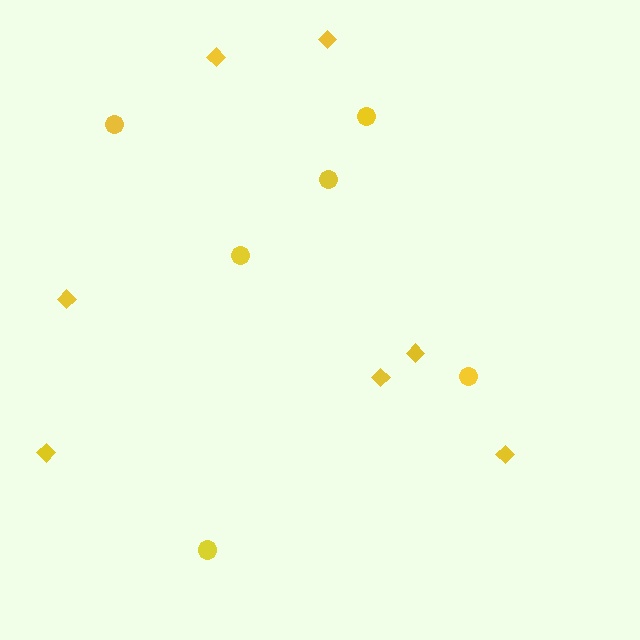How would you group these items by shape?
There are 2 groups: one group of circles (6) and one group of diamonds (7).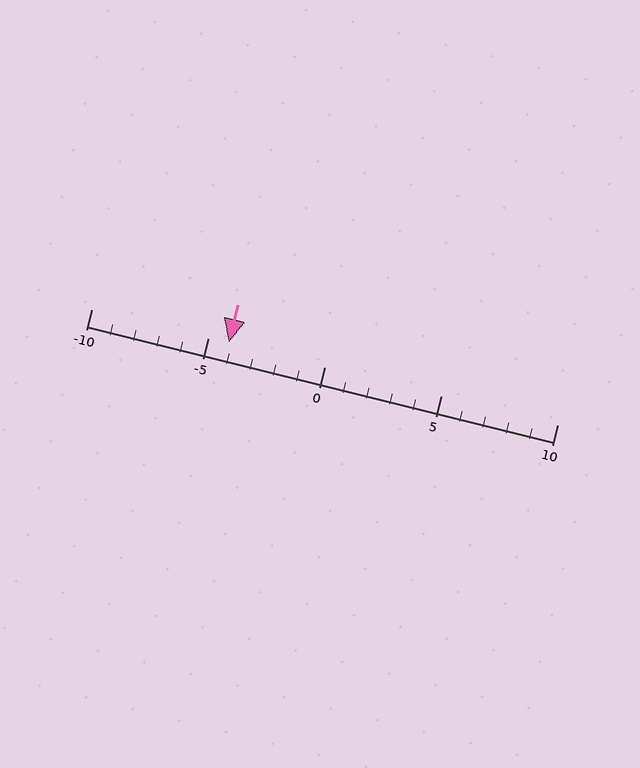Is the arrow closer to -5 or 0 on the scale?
The arrow is closer to -5.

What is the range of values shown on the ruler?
The ruler shows values from -10 to 10.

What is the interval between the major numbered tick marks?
The major tick marks are spaced 5 units apart.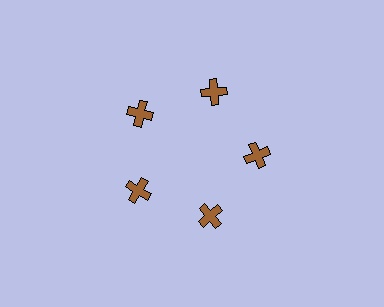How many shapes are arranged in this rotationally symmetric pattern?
There are 5 shapes, arranged in 5 groups of 1.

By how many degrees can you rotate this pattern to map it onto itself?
The pattern maps onto itself every 72 degrees of rotation.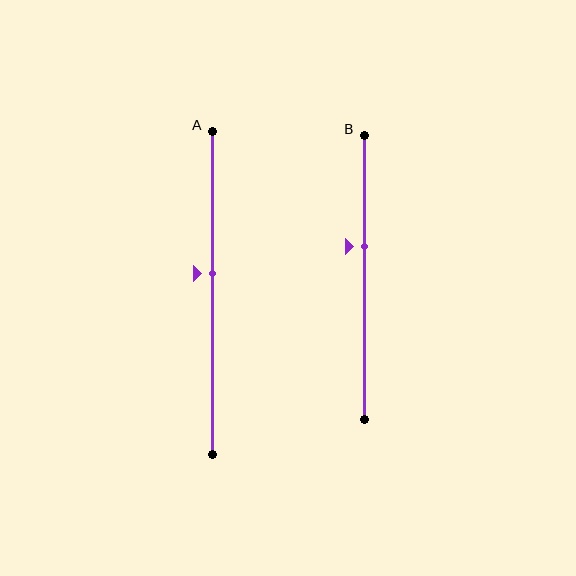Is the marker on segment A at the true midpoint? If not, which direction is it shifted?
No, the marker on segment A is shifted upward by about 6% of the segment length.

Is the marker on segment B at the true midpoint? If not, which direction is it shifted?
No, the marker on segment B is shifted upward by about 11% of the segment length.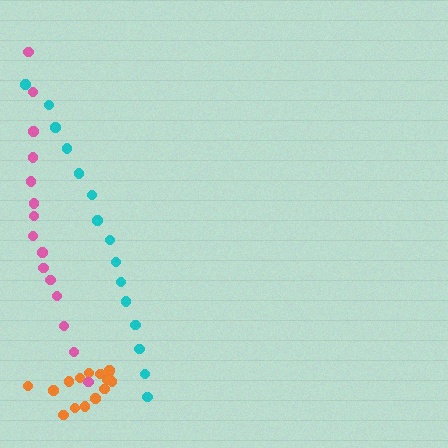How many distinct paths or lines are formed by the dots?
There are 3 distinct paths.